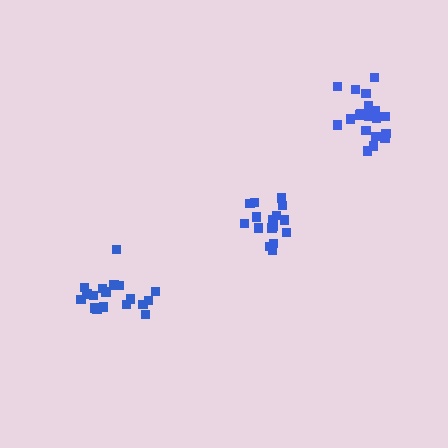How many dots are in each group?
Group 1: 16 dots, Group 2: 18 dots, Group 3: 21 dots (55 total).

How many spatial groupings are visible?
There are 3 spatial groupings.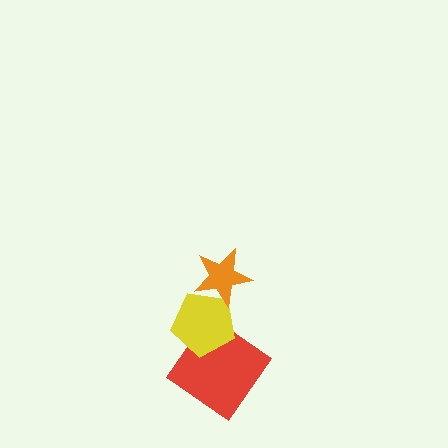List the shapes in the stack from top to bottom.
From top to bottom: the orange star, the yellow pentagon, the red diamond.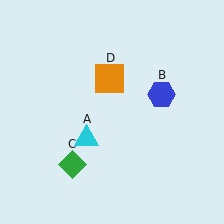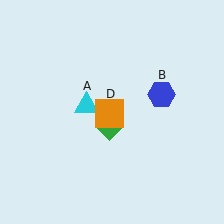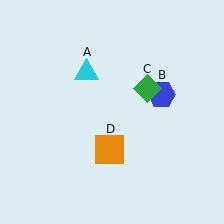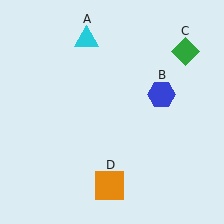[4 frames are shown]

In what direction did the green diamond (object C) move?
The green diamond (object C) moved up and to the right.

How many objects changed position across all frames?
3 objects changed position: cyan triangle (object A), green diamond (object C), orange square (object D).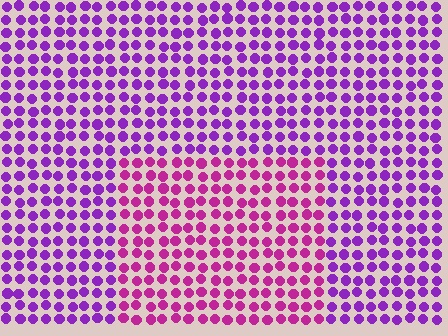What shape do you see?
I see a rectangle.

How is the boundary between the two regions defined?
The boundary is defined purely by a slight shift in hue (about 34 degrees). Spacing, size, and orientation are identical on both sides.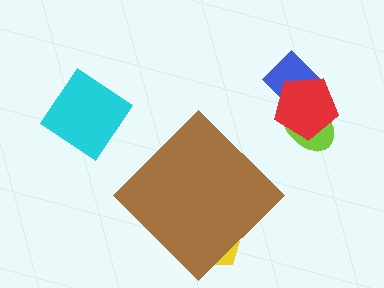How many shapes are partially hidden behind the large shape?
1 shape is partially hidden.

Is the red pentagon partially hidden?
No, the red pentagon is fully visible.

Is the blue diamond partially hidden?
No, the blue diamond is fully visible.